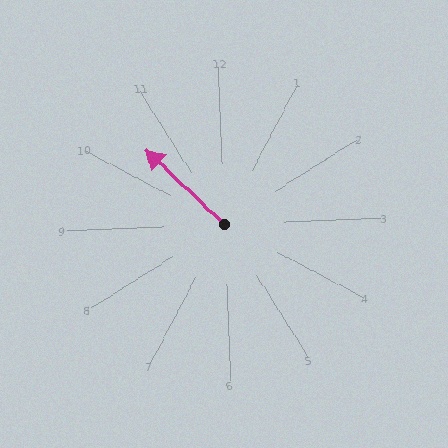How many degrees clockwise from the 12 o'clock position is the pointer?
Approximately 316 degrees.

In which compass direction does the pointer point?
Northwest.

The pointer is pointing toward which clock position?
Roughly 11 o'clock.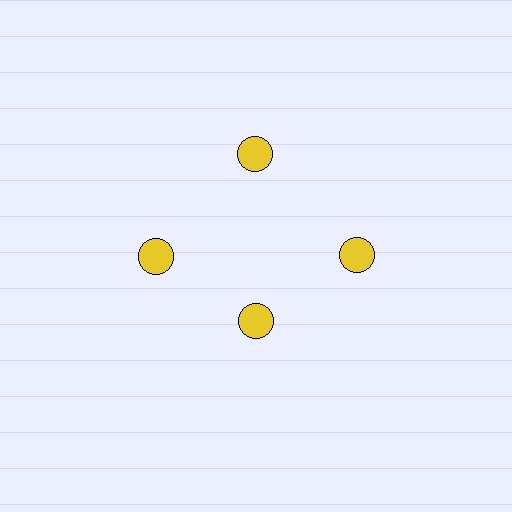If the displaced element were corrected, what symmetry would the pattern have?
It would have 4-fold rotational symmetry — the pattern would map onto itself every 90 degrees.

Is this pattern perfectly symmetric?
No. The 4 yellow circles are arranged in a ring, but one element near the 6 o'clock position is pulled inward toward the center, breaking the 4-fold rotational symmetry.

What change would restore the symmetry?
The symmetry would be restored by moving it outward, back onto the ring so that all 4 circles sit at equal angles and equal distance from the center.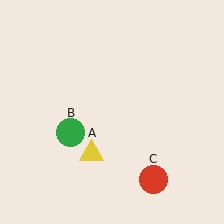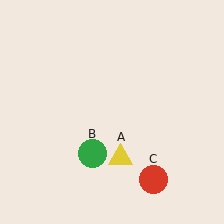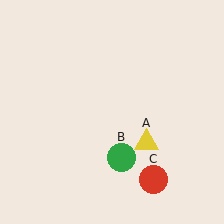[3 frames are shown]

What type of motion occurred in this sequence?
The yellow triangle (object A), green circle (object B) rotated counterclockwise around the center of the scene.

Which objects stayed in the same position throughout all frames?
Red circle (object C) remained stationary.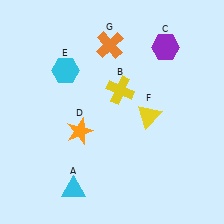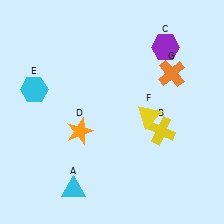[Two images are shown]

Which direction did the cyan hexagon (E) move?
The cyan hexagon (E) moved left.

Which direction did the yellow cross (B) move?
The yellow cross (B) moved right.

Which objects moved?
The objects that moved are: the yellow cross (B), the cyan hexagon (E), the orange cross (G).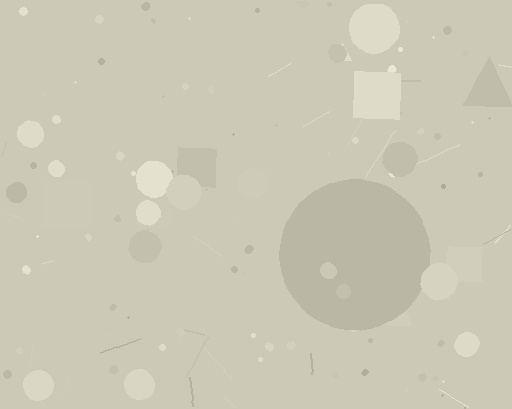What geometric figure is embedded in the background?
A circle is embedded in the background.